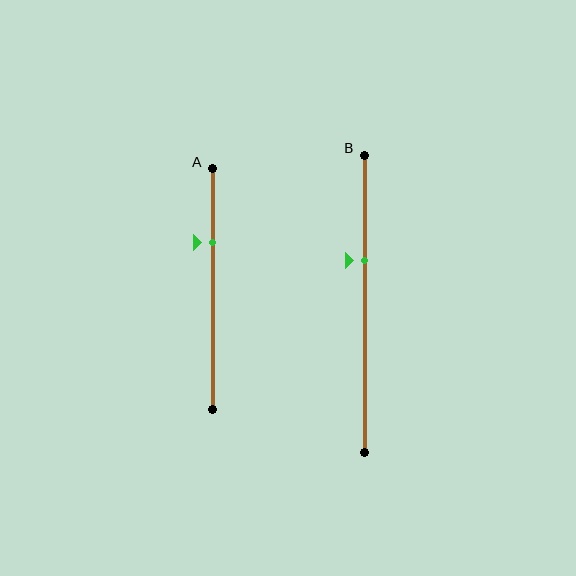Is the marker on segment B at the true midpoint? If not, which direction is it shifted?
No, the marker on segment B is shifted upward by about 15% of the segment length.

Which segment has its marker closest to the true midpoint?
Segment B has its marker closest to the true midpoint.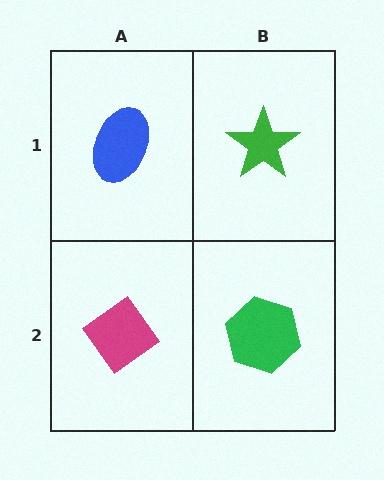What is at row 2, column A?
A magenta diamond.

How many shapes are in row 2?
2 shapes.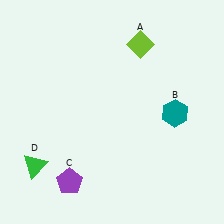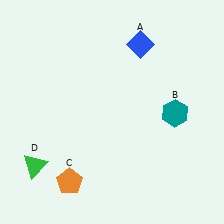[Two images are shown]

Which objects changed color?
A changed from lime to blue. C changed from purple to orange.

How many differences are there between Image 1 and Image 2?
There are 2 differences between the two images.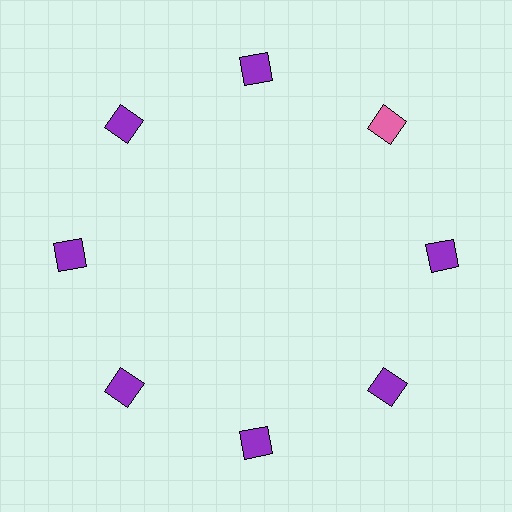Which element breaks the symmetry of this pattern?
The pink square at roughly the 2 o'clock position breaks the symmetry. All other shapes are purple squares.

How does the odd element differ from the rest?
It has a different color: pink instead of purple.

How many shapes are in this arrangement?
There are 8 shapes arranged in a ring pattern.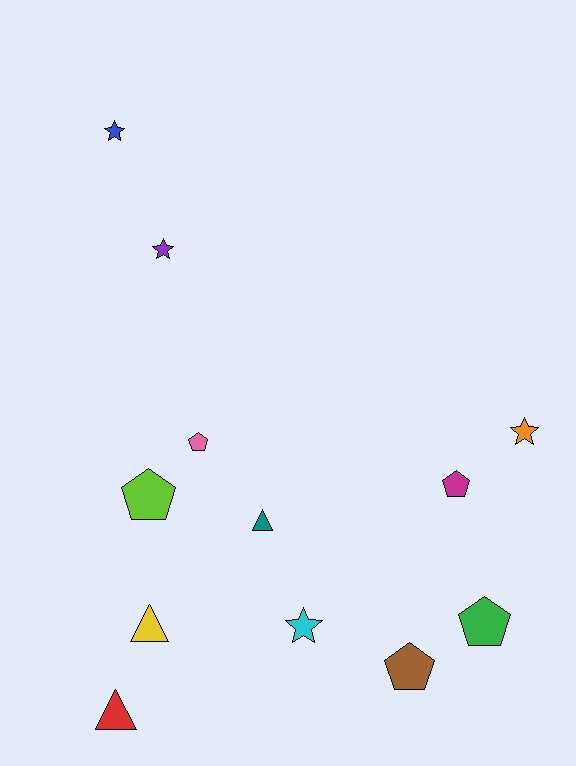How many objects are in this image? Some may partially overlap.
There are 12 objects.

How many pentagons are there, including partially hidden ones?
There are 5 pentagons.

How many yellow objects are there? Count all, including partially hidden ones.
There is 1 yellow object.